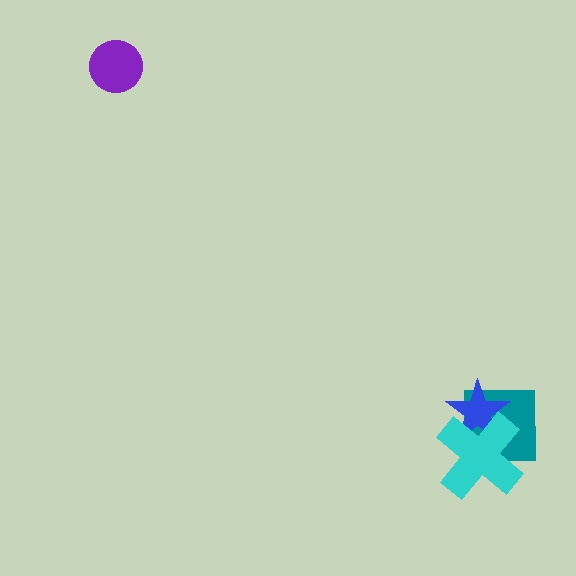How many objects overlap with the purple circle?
0 objects overlap with the purple circle.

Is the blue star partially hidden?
Yes, it is partially covered by another shape.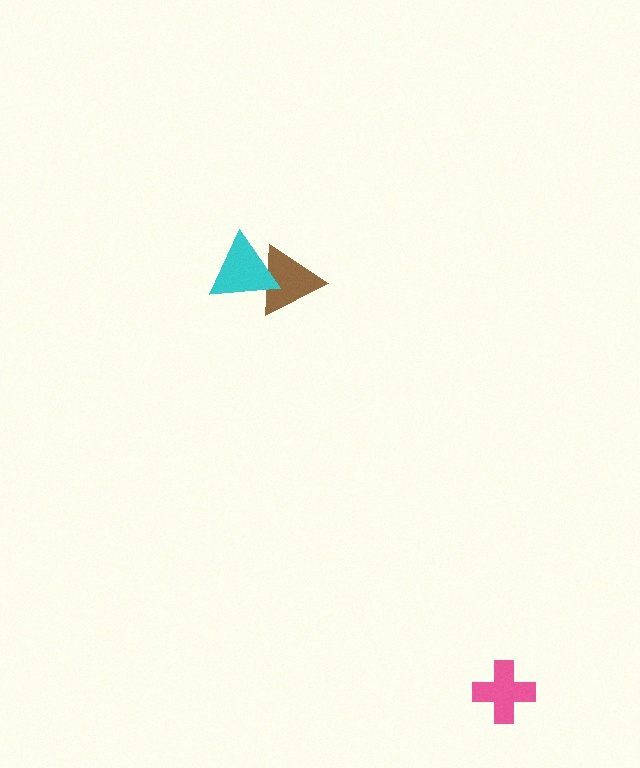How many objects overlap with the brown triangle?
1 object overlaps with the brown triangle.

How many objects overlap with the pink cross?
0 objects overlap with the pink cross.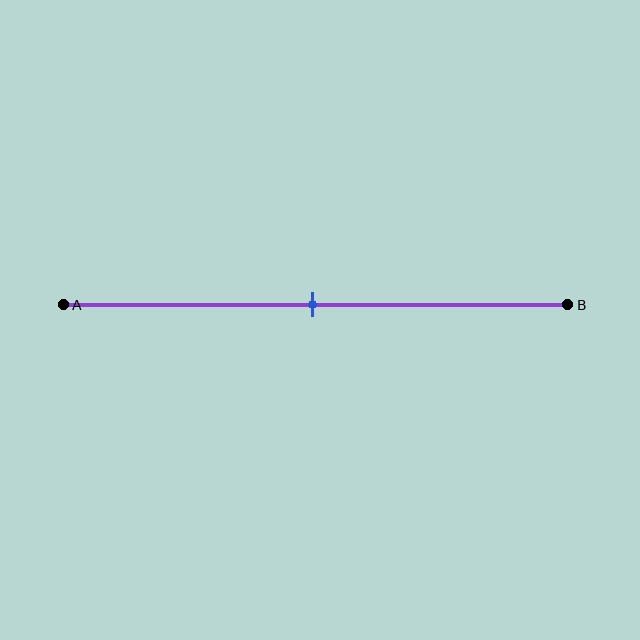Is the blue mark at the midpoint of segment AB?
Yes, the mark is approximately at the midpoint.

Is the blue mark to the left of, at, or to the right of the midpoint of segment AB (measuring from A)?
The blue mark is approximately at the midpoint of segment AB.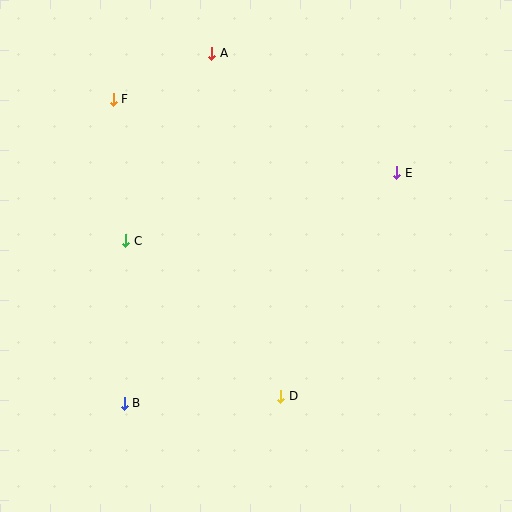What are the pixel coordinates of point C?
Point C is at (126, 241).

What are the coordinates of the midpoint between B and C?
The midpoint between B and C is at (125, 322).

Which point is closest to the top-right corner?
Point E is closest to the top-right corner.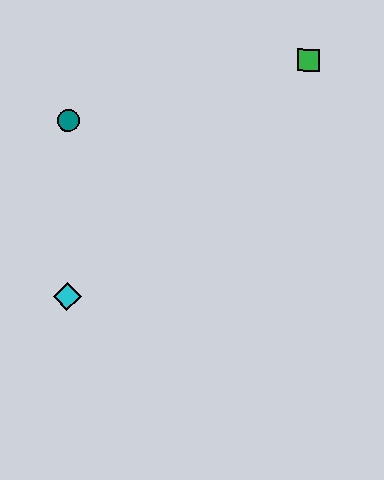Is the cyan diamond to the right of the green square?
No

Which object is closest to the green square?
The teal circle is closest to the green square.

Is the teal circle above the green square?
No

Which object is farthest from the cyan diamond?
The green square is farthest from the cyan diamond.